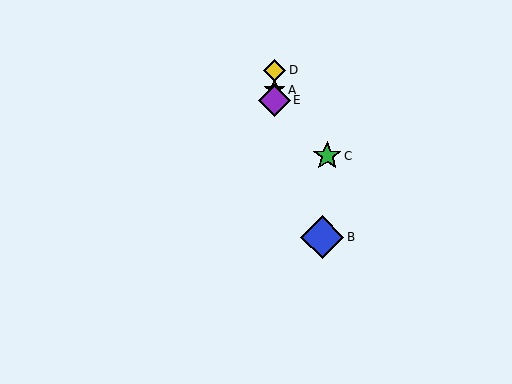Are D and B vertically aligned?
No, D is at x≈275 and B is at x≈322.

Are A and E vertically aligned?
Yes, both are at x≈275.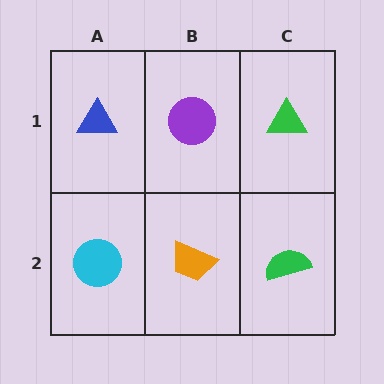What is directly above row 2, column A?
A blue triangle.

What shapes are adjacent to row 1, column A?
A cyan circle (row 2, column A), a purple circle (row 1, column B).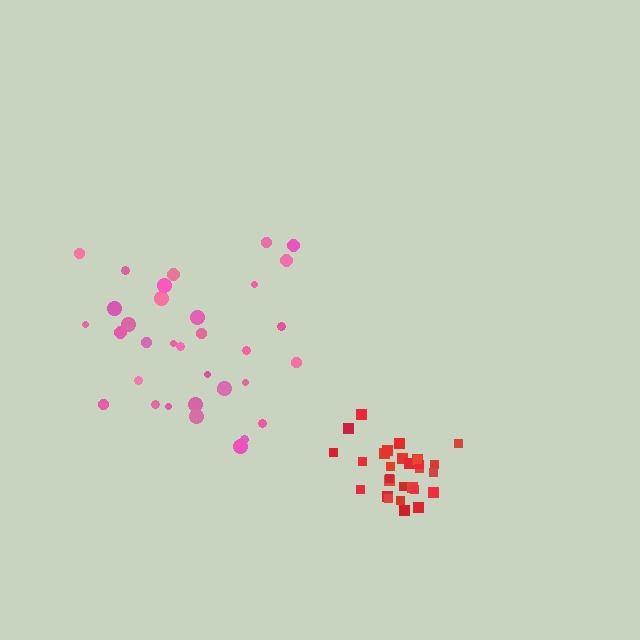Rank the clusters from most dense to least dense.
red, pink.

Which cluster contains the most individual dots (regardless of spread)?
Pink (34).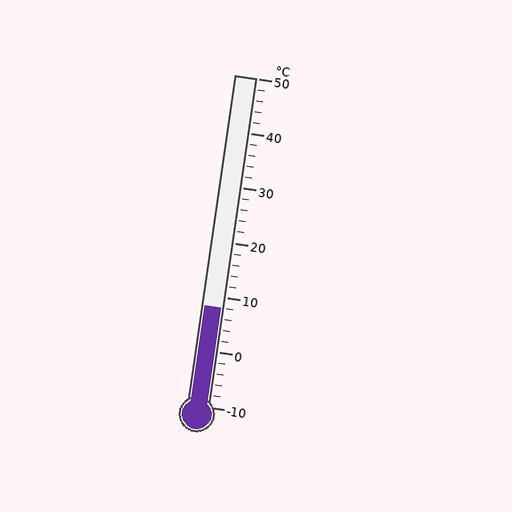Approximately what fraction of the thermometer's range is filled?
The thermometer is filled to approximately 30% of its range.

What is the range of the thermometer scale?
The thermometer scale ranges from -10°C to 50°C.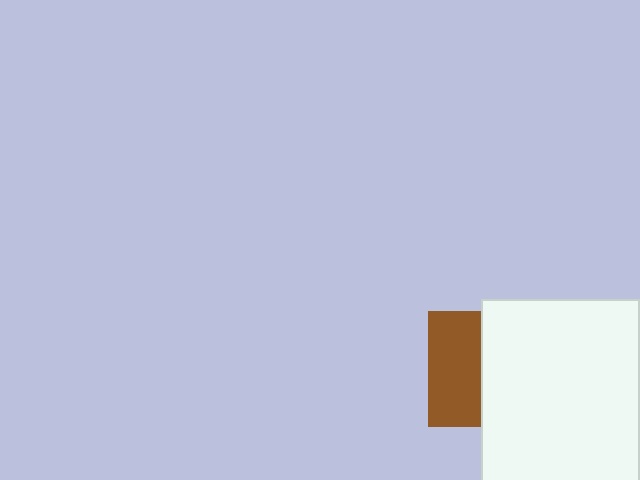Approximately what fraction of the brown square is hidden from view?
Roughly 53% of the brown square is hidden behind the white rectangle.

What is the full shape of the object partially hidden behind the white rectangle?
The partially hidden object is a brown square.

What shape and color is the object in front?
The object in front is a white rectangle.